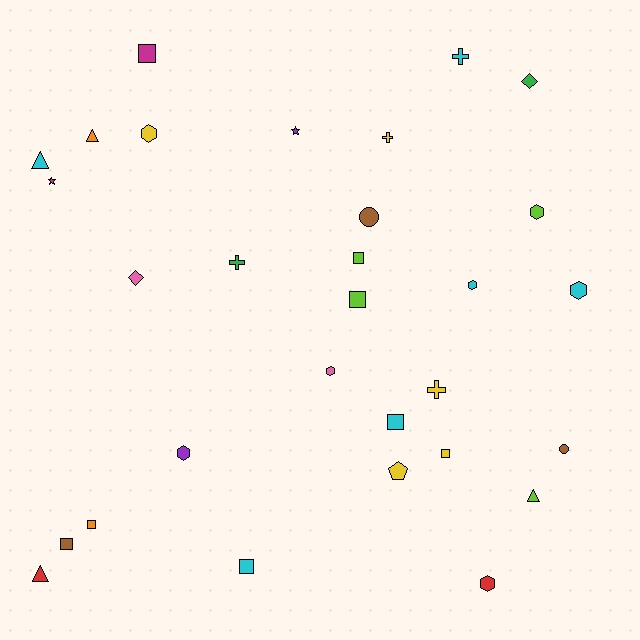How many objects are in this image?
There are 30 objects.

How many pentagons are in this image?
There is 1 pentagon.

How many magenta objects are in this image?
There are 2 magenta objects.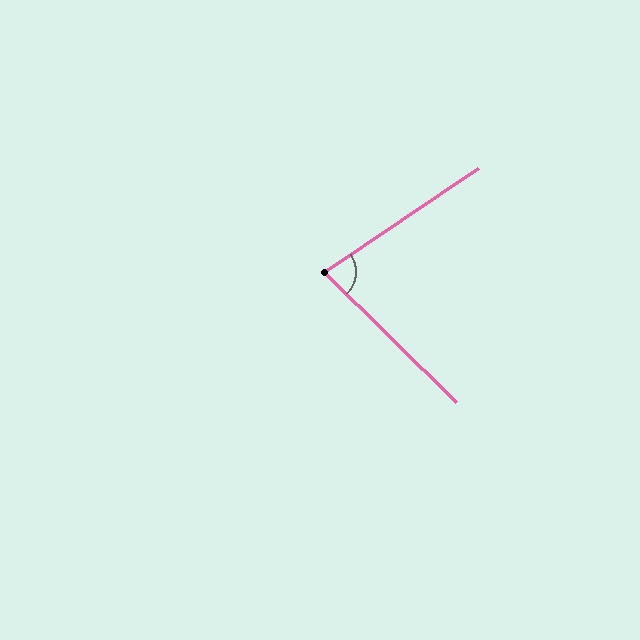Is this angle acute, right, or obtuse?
It is acute.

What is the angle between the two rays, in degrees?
Approximately 79 degrees.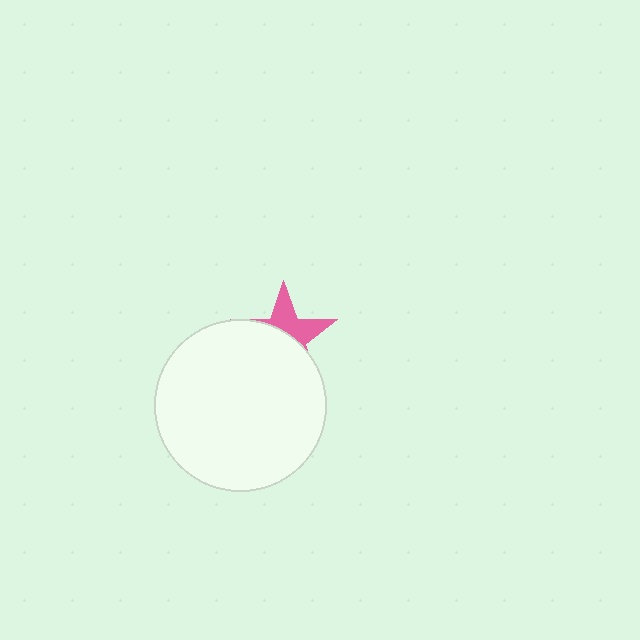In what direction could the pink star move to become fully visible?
The pink star could move up. That would shift it out from behind the white circle entirely.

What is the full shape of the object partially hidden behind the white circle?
The partially hidden object is a pink star.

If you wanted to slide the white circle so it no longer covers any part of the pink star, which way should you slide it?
Slide it down — that is the most direct way to separate the two shapes.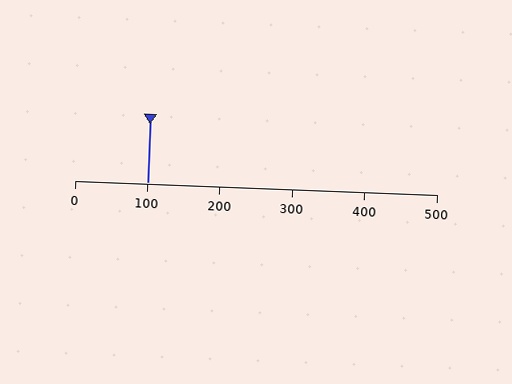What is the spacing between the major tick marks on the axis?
The major ticks are spaced 100 apart.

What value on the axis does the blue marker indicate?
The marker indicates approximately 100.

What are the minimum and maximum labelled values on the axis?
The axis runs from 0 to 500.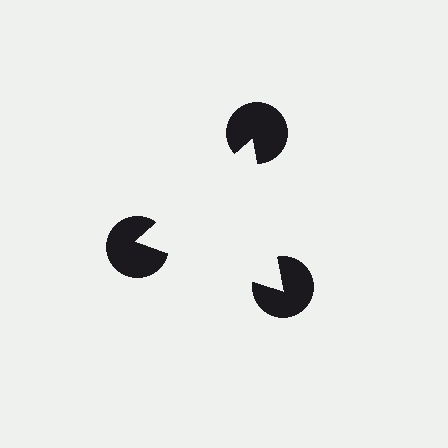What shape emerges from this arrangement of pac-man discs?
An illusory triangle — its edges are inferred from the aligned wedge cuts in the pac-man discs, not physically drawn.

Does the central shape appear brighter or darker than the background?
It typically appears slightly brighter than the background, even though no actual brightness change is drawn.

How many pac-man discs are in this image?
There are 3 — one at each vertex of the illusory triangle.